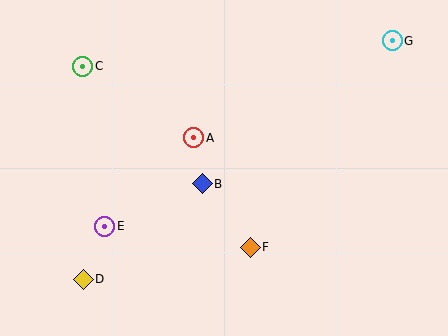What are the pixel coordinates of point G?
Point G is at (392, 41).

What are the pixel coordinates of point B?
Point B is at (202, 184).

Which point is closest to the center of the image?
Point B at (202, 184) is closest to the center.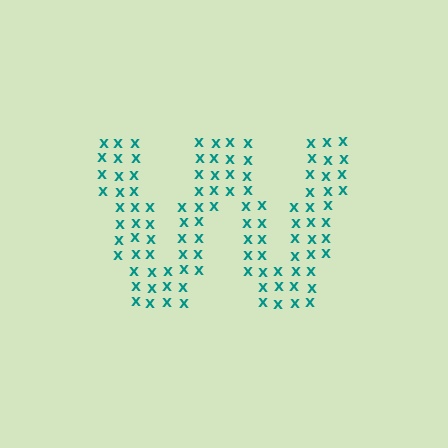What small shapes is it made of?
It is made of small letter X's.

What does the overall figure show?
The overall figure shows the letter W.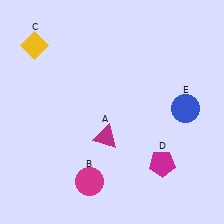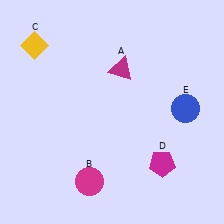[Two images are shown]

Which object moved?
The magenta triangle (A) moved up.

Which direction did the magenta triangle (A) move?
The magenta triangle (A) moved up.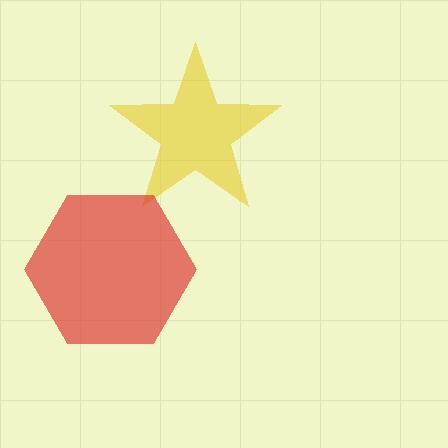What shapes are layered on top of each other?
The layered shapes are: a yellow star, a red hexagon.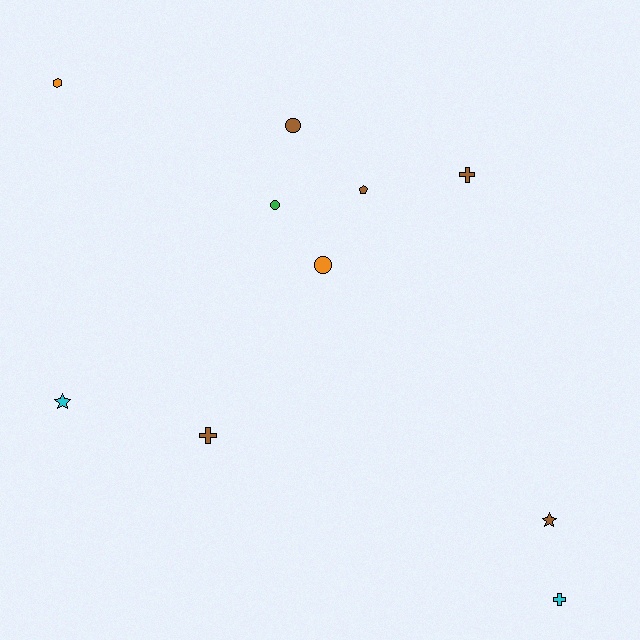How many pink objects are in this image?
There are no pink objects.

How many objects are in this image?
There are 10 objects.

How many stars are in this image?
There are 2 stars.